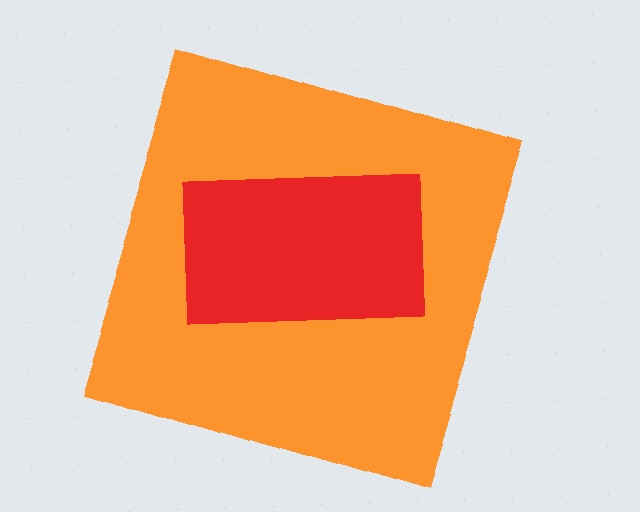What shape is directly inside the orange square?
The red rectangle.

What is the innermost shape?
The red rectangle.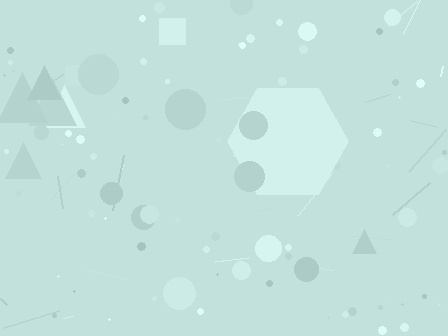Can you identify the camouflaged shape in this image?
The camouflaged shape is a hexagon.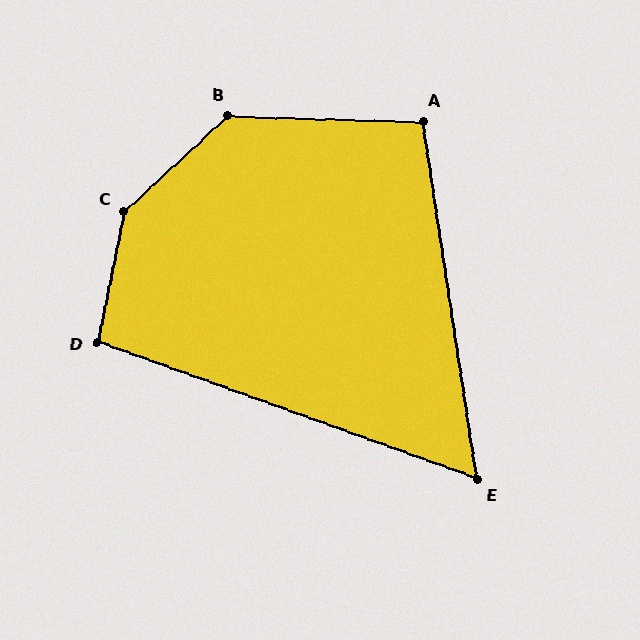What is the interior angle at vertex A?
Approximately 100 degrees (obtuse).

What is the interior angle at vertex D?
Approximately 98 degrees (obtuse).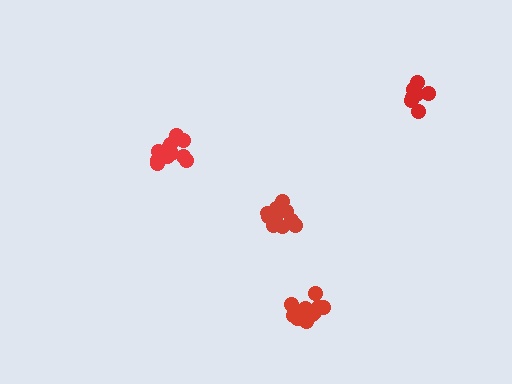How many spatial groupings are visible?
There are 4 spatial groupings.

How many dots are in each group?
Group 1: 11 dots, Group 2: 11 dots, Group 3: 7 dots, Group 4: 12 dots (41 total).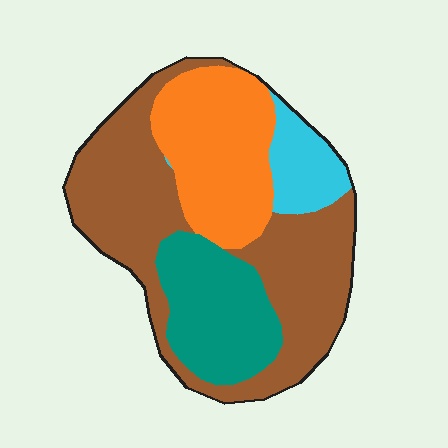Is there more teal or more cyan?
Teal.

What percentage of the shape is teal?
Teal takes up between a sixth and a third of the shape.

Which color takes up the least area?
Cyan, at roughly 10%.